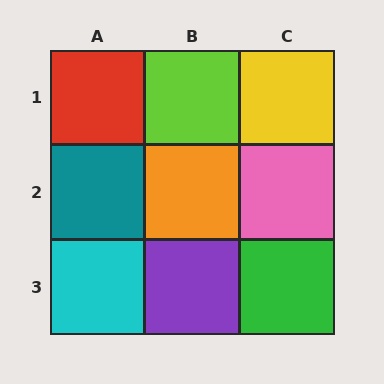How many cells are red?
1 cell is red.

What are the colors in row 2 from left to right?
Teal, orange, pink.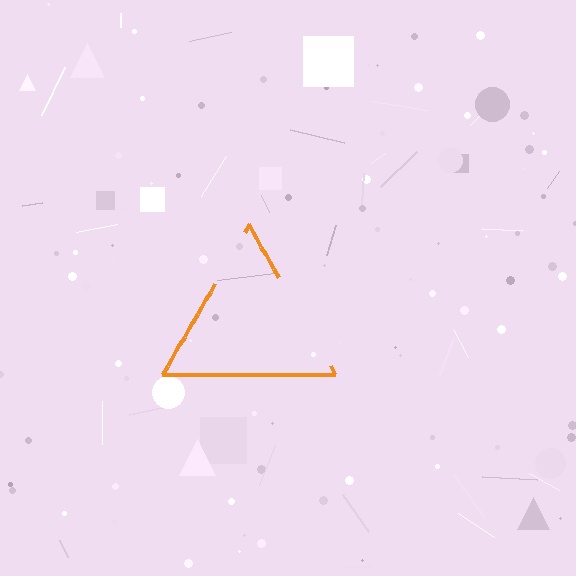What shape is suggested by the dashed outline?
The dashed outline suggests a triangle.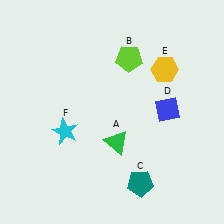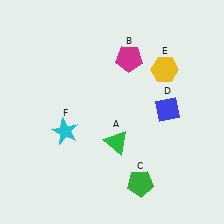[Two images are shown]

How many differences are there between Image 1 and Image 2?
There are 2 differences between the two images.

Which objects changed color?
B changed from lime to magenta. C changed from teal to green.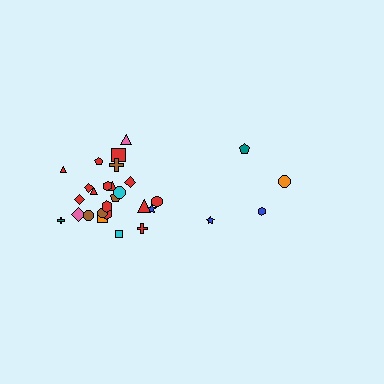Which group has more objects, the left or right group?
The left group.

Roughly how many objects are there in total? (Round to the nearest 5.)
Roughly 30 objects in total.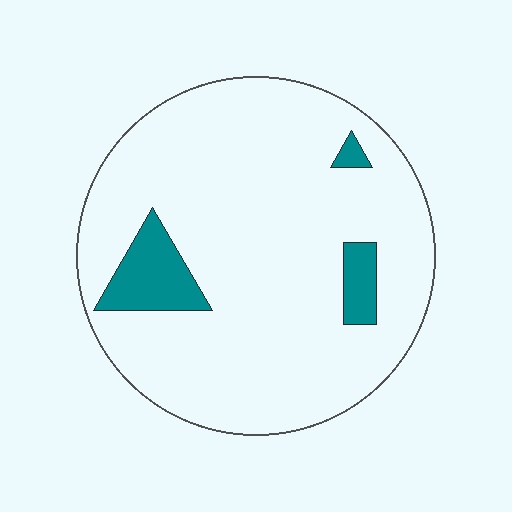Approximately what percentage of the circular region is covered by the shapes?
Approximately 10%.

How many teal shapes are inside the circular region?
3.